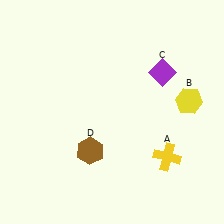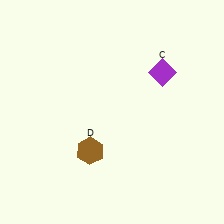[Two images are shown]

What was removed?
The yellow cross (A), the yellow hexagon (B) were removed in Image 2.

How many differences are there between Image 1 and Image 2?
There are 2 differences between the two images.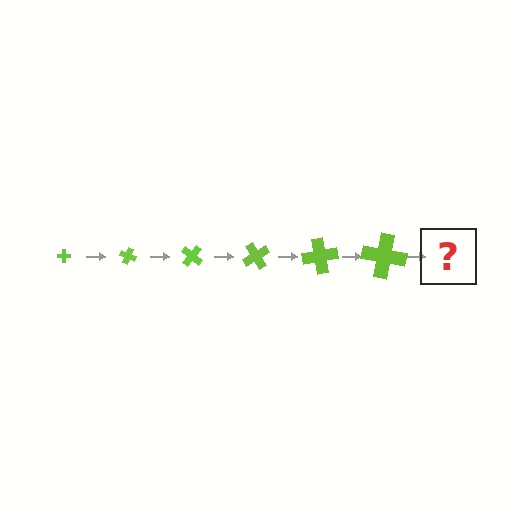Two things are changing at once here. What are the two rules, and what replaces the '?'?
The two rules are that the cross grows larger each step and it rotates 20 degrees each step. The '?' should be a cross, larger than the previous one and rotated 120 degrees from the start.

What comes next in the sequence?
The next element should be a cross, larger than the previous one and rotated 120 degrees from the start.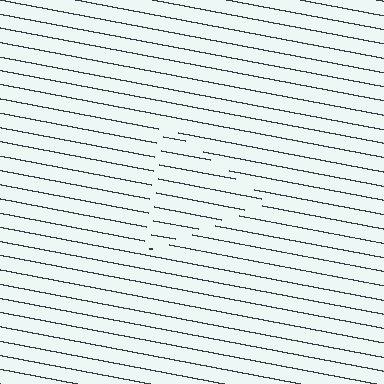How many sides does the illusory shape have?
3 sides — the line-ends trace a triangle.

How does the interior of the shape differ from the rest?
The interior of the shape contains the same grating, shifted by half a period — the contour is defined by the phase discontinuity where line-ends from the inner and outer gratings abut.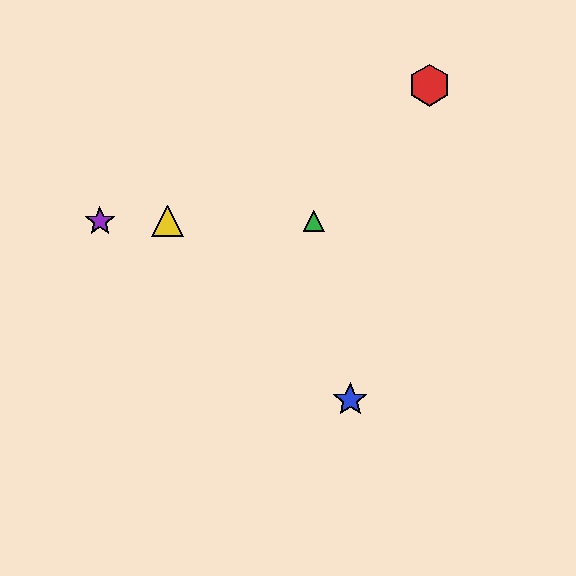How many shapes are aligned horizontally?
3 shapes (the green triangle, the yellow triangle, the purple star) are aligned horizontally.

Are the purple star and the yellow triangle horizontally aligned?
Yes, both are at y≈221.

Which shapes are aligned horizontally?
The green triangle, the yellow triangle, the purple star are aligned horizontally.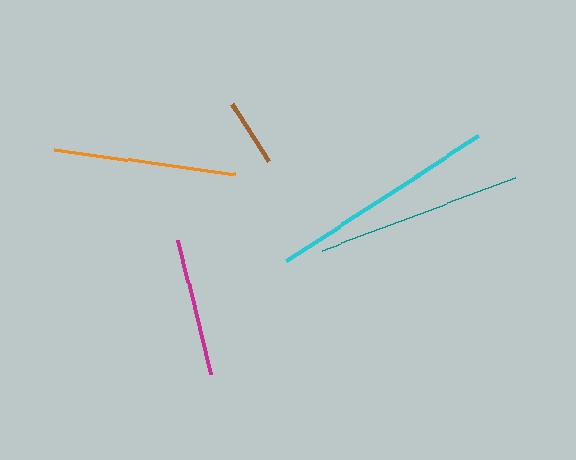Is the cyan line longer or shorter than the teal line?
The cyan line is longer than the teal line.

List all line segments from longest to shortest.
From longest to shortest: cyan, teal, orange, magenta, brown.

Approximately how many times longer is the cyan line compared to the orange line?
The cyan line is approximately 1.3 times the length of the orange line.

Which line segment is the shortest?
The brown line is the shortest at approximately 69 pixels.